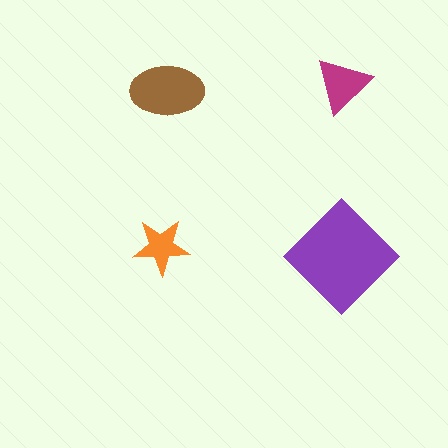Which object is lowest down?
The purple diamond is bottommost.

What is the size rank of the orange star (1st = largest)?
4th.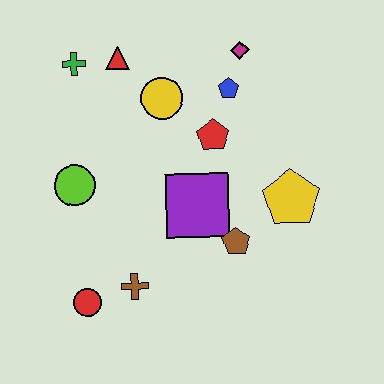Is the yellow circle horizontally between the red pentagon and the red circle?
Yes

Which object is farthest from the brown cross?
The magenta diamond is farthest from the brown cross.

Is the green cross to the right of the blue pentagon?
No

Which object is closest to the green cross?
The red triangle is closest to the green cross.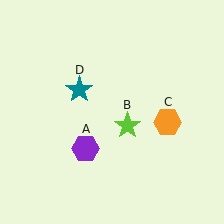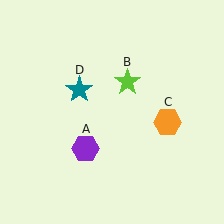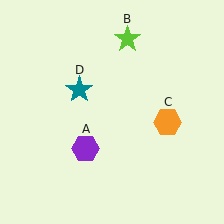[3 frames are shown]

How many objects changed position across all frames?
1 object changed position: lime star (object B).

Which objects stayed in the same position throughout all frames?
Purple hexagon (object A) and orange hexagon (object C) and teal star (object D) remained stationary.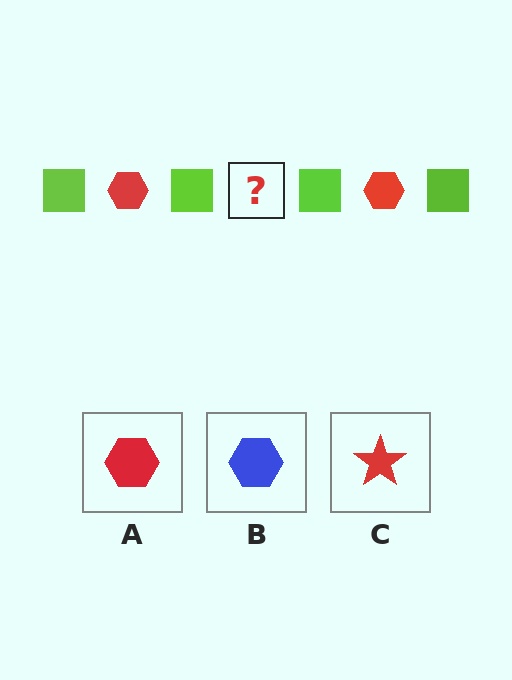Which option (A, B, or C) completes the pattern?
A.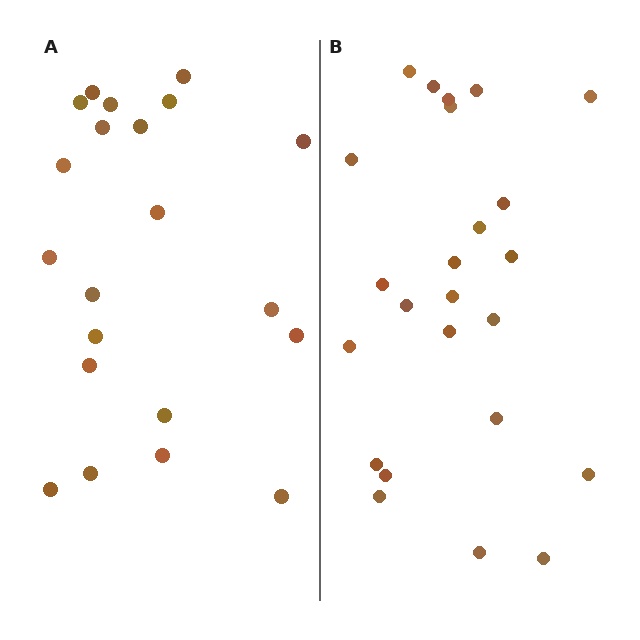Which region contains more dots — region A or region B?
Region B (the right region) has more dots.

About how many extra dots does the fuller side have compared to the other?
Region B has just a few more — roughly 2 or 3 more dots than region A.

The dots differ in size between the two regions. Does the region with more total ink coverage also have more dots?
No. Region A has more total ink coverage because its dots are larger, but region B actually contains more individual dots. Total area can be misleading — the number of items is what matters here.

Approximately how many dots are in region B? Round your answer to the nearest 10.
About 20 dots. (The exact count is 24, which rounds to 20.)